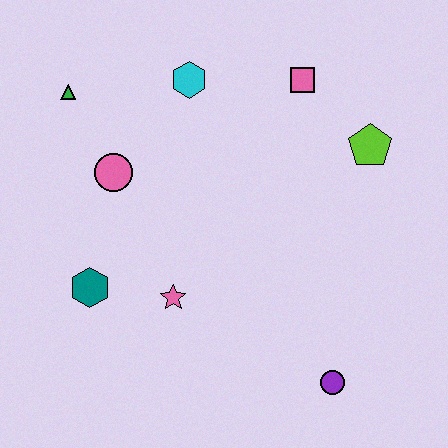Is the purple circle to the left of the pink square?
No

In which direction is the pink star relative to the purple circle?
The pink star is to the left of the purple circle.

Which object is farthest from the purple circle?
The green triangle is farthest from the purple circle.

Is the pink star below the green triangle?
Yes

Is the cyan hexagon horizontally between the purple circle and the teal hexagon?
Yes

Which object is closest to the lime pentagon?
The pink square is closest to the lime pentagon.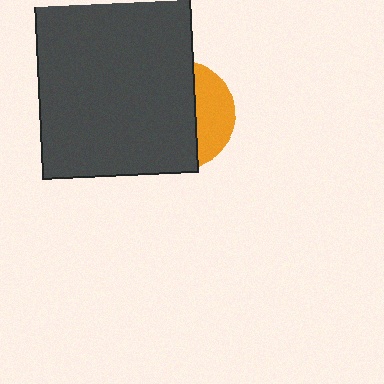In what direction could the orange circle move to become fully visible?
The orange circle could move right. That would shift it out from behind the dark gray rectangle entirely.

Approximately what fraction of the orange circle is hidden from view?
Roughly 67% of the orange circle is hidden behind the dark gray rectangle.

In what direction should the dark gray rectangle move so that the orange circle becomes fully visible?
The dark gray rectangle should move left. That is the shortest direction to clear the overlap and leave the orange circle fully visible.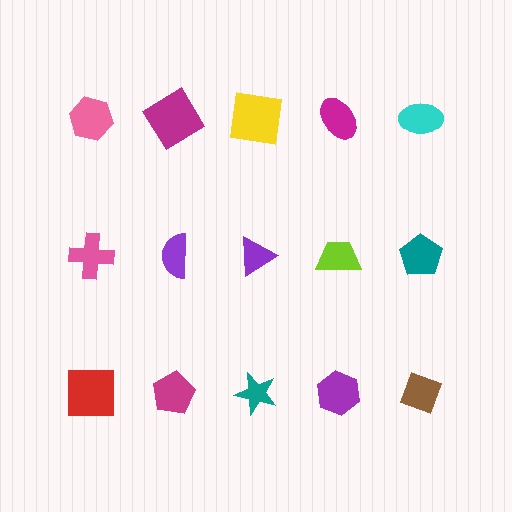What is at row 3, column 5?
A brown diamond.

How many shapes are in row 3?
5 shapes.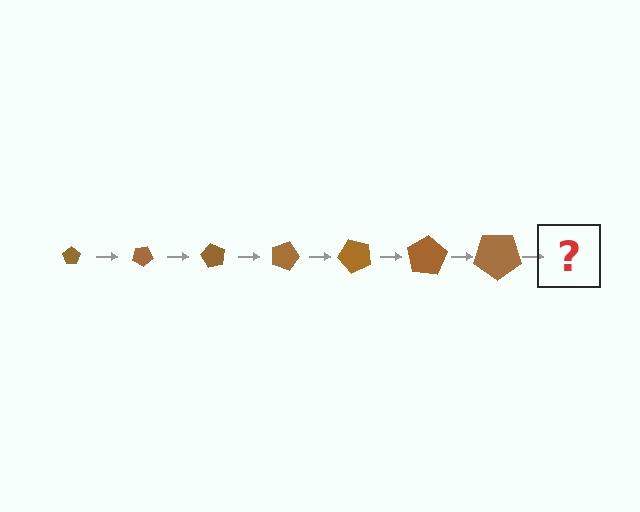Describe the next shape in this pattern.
It should be a pentagon, larger than the previous one and rotated 210 degrees from the start.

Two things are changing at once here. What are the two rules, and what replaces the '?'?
The two rules are that the pentagon grows larger each step and it rotates 30 degrees each step. The '?' should be a pentagon, larger than the previous one and rotated 210 degrees from the start.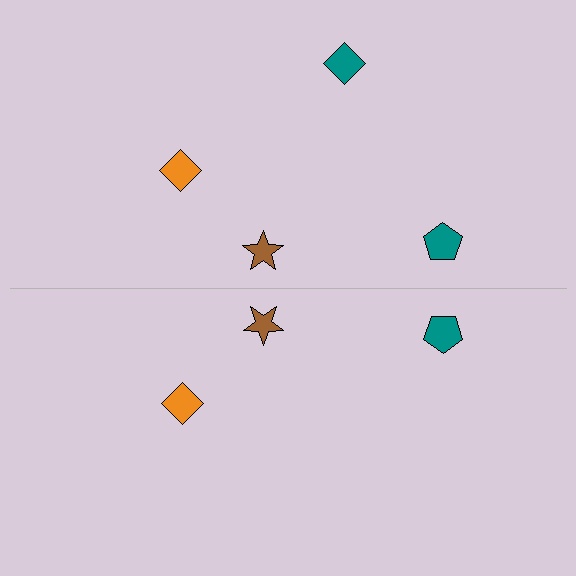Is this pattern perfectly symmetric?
No, the pattern is not perfectly symmetric. A teal diamond is missing from the bottom side.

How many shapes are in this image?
There are 7 shapes in this image.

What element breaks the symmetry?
A teal diamond is missing from the bottom side.